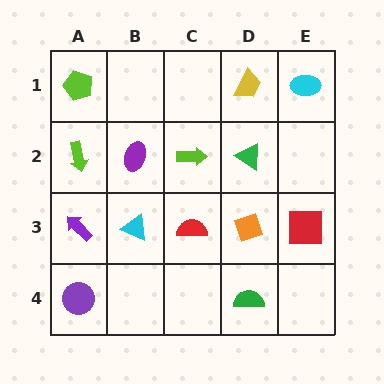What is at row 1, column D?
A yellow trapezoid.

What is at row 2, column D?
A green triangle.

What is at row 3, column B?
A cyan triangle.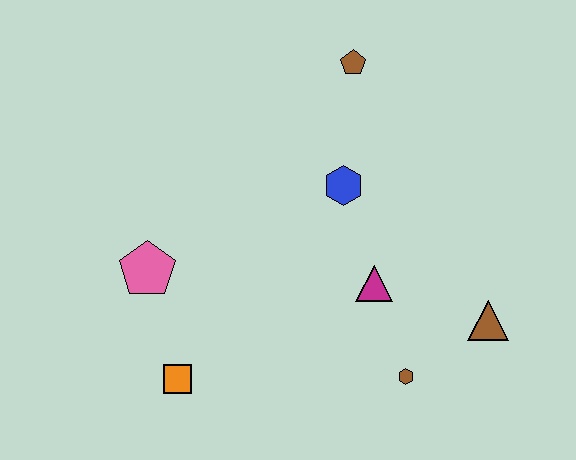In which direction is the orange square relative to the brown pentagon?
The orange square is below the brown pentagon.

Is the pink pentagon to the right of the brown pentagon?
No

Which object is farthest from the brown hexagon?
The brown pentagon is farthest from the brown hexagon.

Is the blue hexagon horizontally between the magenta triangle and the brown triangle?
No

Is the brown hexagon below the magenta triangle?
Yes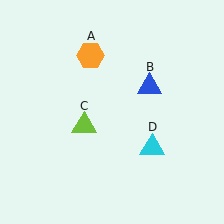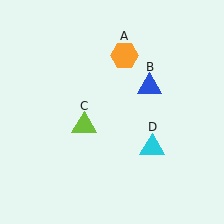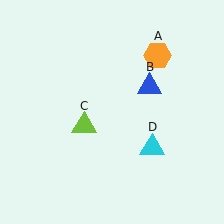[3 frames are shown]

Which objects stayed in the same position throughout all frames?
Blue triangle (object B) and lime triangle (object C) and cyan triangle (object D) remained stationary.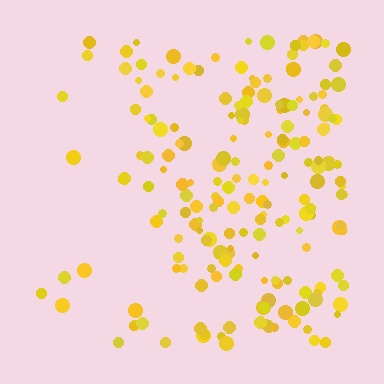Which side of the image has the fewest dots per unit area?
The left.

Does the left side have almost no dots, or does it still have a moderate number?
Still a moderate number, just noticeably fewer than the right.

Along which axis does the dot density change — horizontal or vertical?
Horizontal.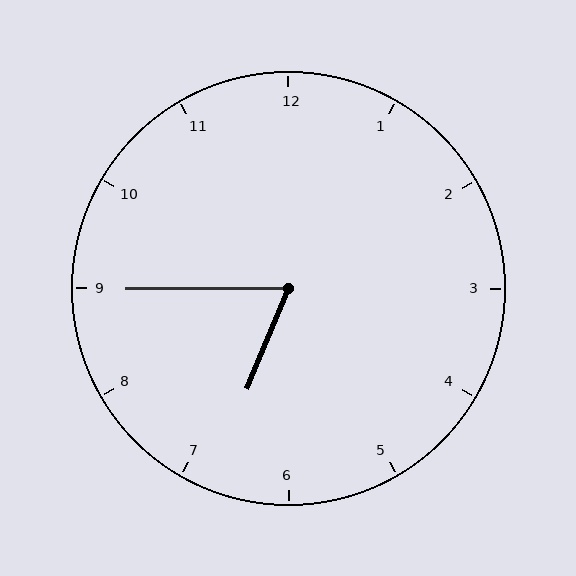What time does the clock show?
6:45.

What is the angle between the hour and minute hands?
Approximately 68 degrees.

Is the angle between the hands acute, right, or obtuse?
It is acute.